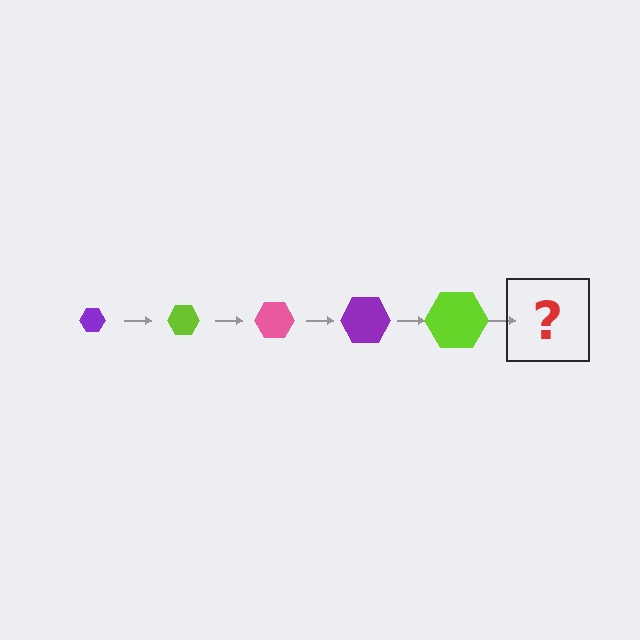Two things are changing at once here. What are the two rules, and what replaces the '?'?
The two rules are that the hexagon grows larger each step and the color cycles through purple, lime, and pink. The '?' should be a pink hexagon, larger than the previous one.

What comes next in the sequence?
The next element should be a pink hexagon, larger than the previous one.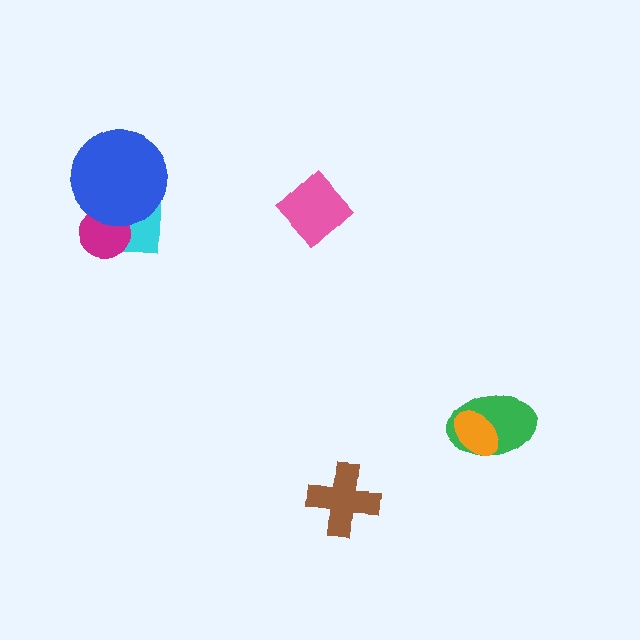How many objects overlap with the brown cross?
0 objects overlap with the brown cross.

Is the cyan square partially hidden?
Yes, it is partially covered by another shape.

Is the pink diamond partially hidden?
No, no other shape covers it.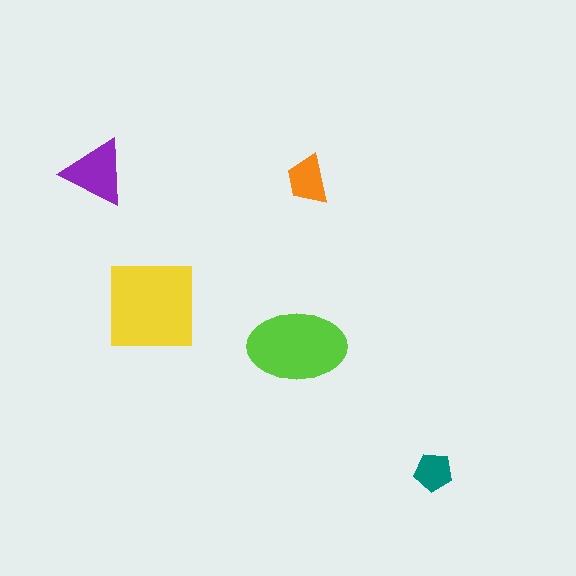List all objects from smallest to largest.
The teal pentagon, the orange trapezoid, the purple triangle, the lime ellipse, the yellow square.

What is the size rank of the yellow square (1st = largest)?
1st.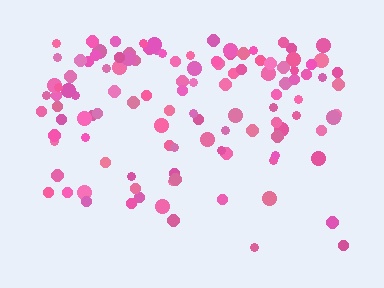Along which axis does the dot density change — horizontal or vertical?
Vertical.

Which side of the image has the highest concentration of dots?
The top.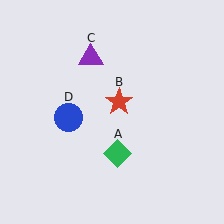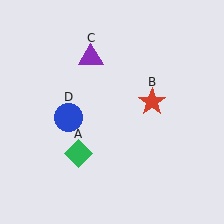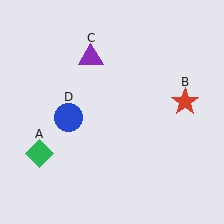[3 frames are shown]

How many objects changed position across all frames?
2 objects changed position: green diamond (object A), red star (object B).